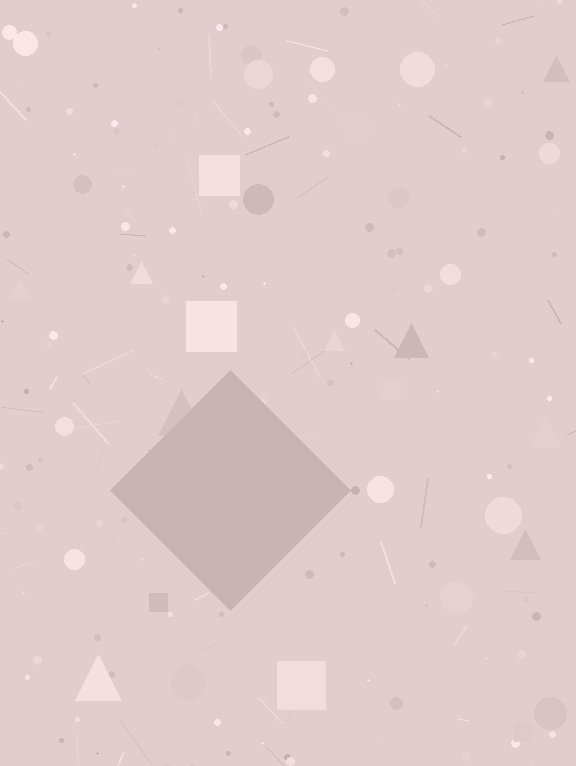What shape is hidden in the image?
A diamond is hidden in the image.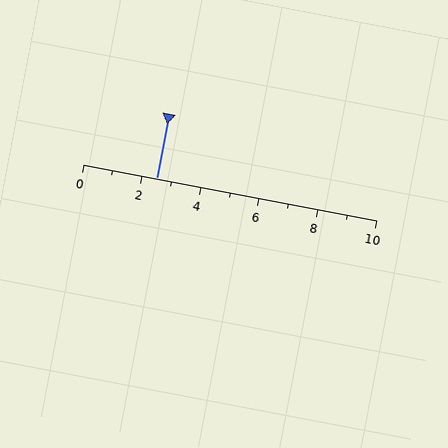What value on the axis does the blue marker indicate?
The marker indicates approximately 2.5.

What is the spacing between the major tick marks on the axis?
The major ticks are spaced 2 apart.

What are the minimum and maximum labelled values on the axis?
The axis runs from 0 to 10.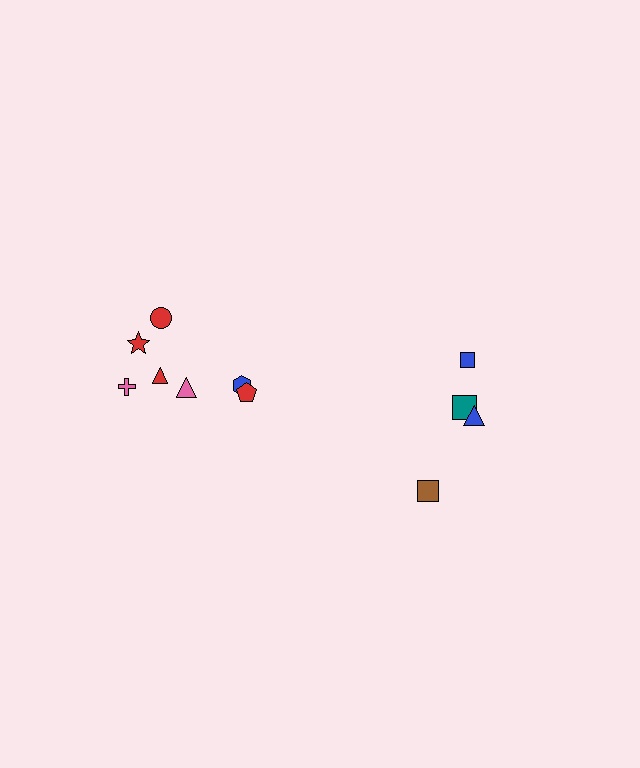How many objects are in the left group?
There are 7 objects.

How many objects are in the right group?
There are 4 objects.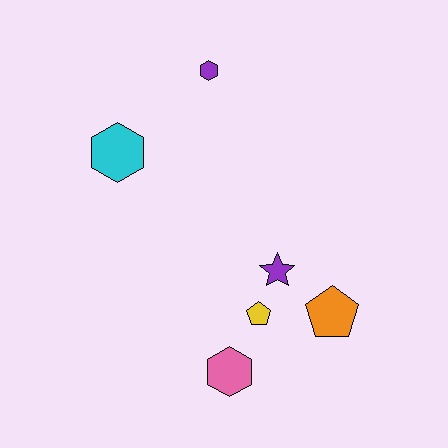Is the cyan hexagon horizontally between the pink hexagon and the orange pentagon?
No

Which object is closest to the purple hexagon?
The cyan hexagon is closest to the purple hexagon.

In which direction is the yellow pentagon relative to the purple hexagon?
The yellow pentagon is below the purple hexagon.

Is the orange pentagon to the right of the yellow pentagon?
Yes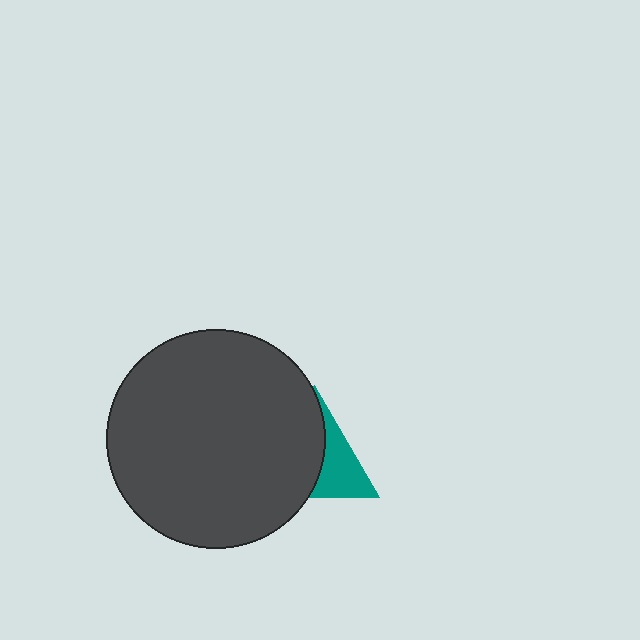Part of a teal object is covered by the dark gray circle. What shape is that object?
It is a triangle.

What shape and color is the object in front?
The object in front is a dark gray circle.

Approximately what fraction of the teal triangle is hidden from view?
Roughly 59% of the teal triangle is hidden behind the dark gray circle.